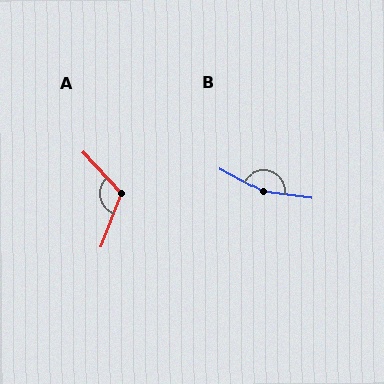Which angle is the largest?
B, at approximately 159 degrees.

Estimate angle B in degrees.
Approximately 159 degrees.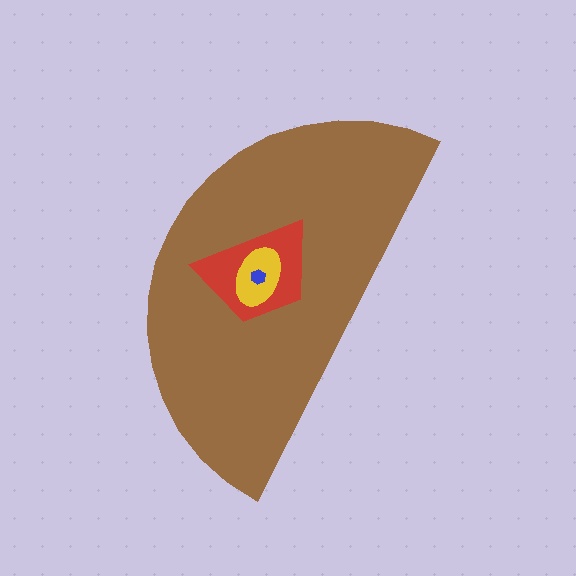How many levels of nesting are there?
4.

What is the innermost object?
The blue hexagon.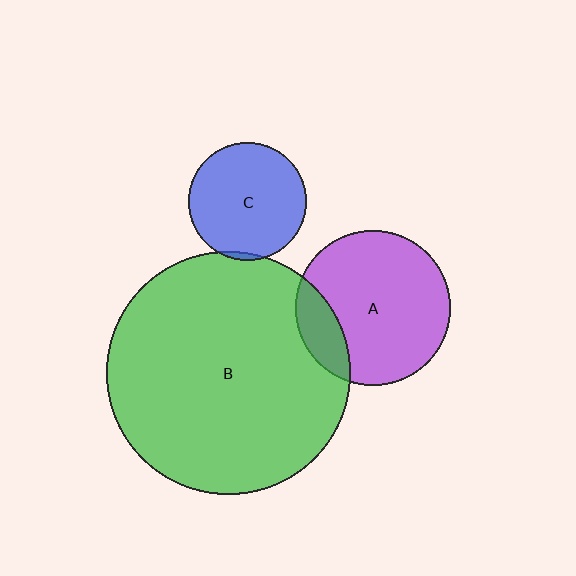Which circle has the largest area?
Circle B (green).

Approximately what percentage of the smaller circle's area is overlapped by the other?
Approximately 15%.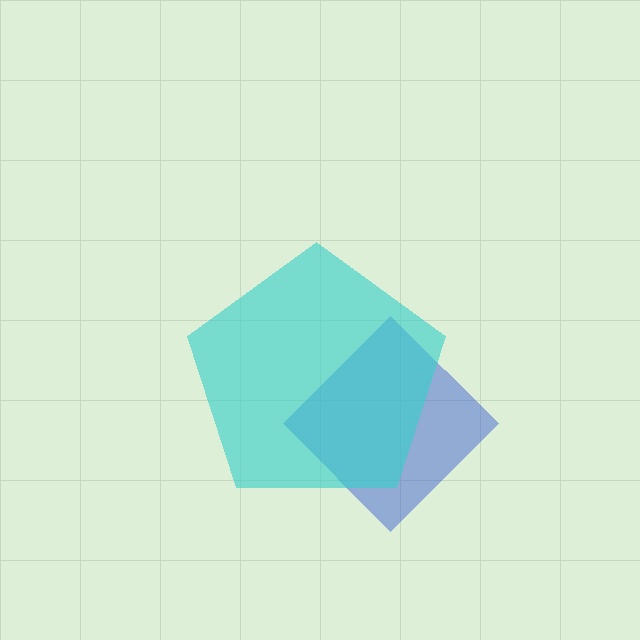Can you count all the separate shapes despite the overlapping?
Yes, there are 2 separate shapes.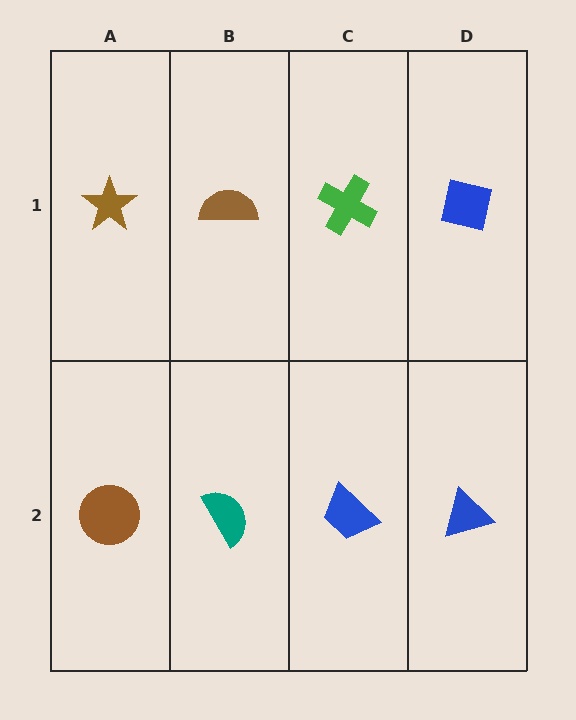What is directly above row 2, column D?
A blue square.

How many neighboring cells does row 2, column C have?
3.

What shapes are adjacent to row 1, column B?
A teal semicircle (row 2, column B), a brown star (row 1, column A), a green cross (row 1, column C).